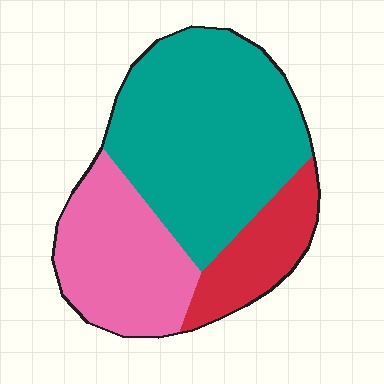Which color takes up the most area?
Teal, at roughly 55%.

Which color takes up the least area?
Red, at roughly 15%.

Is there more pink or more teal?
Teal.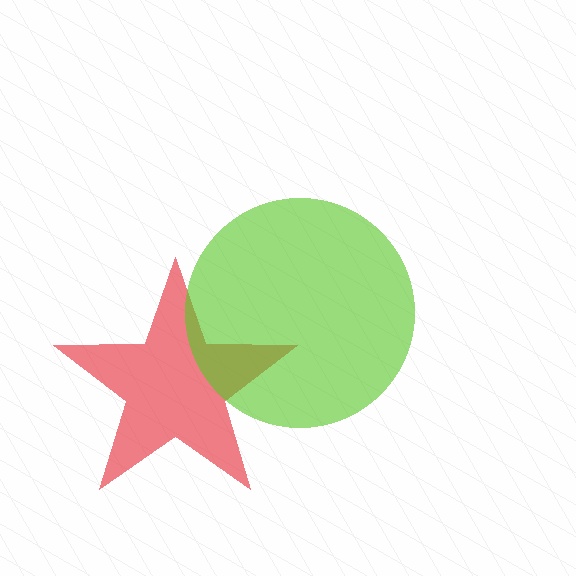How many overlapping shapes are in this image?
There are 2 overlapping shapes in the image.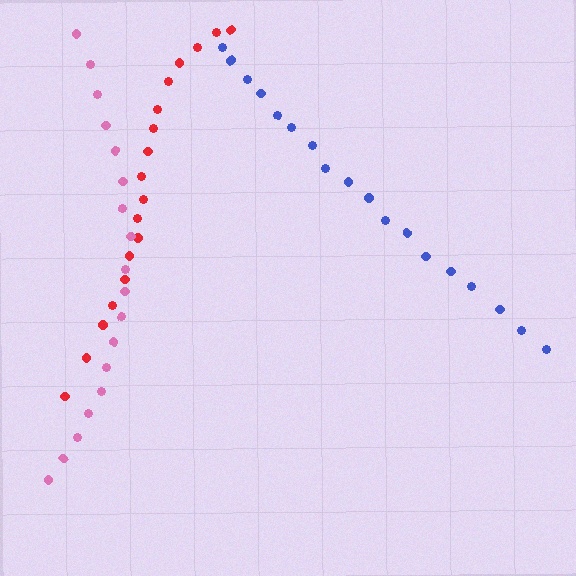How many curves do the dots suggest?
There are 3 distinct paths.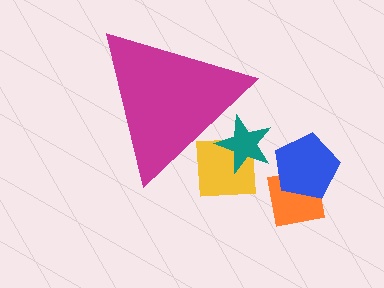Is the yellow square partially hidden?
Yes, the yellow square is partially hidden behind the magenta triangle.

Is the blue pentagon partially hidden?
No, the blue pentagon is fully visible.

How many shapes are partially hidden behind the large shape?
2 shapes are partially hidden.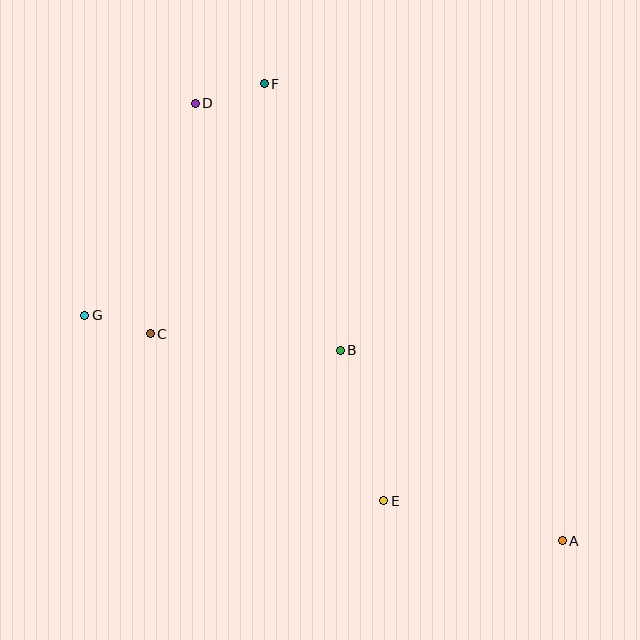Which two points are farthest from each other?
Points A and D are farthest from each other.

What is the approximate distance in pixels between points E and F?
The distance between E and F is approximately 434 pixels.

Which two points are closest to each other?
Points C and G are closest to each other.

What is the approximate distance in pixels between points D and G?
The distance between D and G is approximately 239 pixels.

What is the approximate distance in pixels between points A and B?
The distance between A and B is approximately 293 pixels.